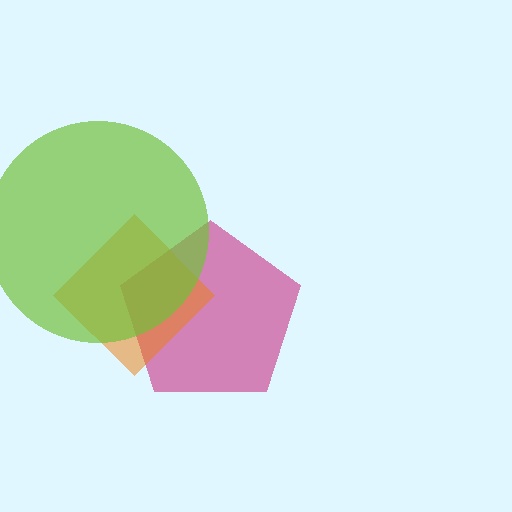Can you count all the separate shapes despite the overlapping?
Yes, there are 3 separate shapes.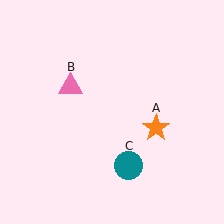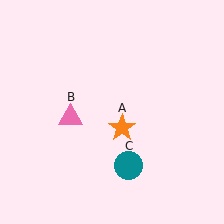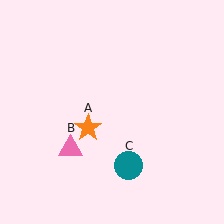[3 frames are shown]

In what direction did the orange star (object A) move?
The orange star (object A) moved left.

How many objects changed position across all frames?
2 objects changed position: orange star (object A), pink triangle (object B).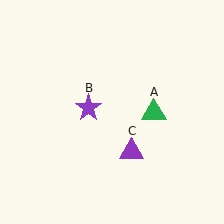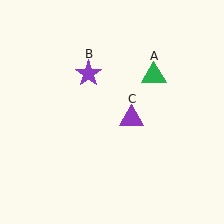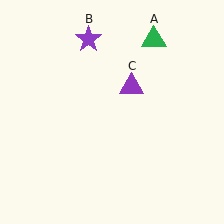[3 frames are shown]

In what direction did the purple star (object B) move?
The purple star (object B) moved up.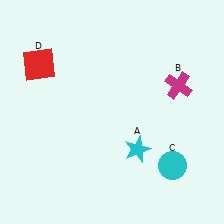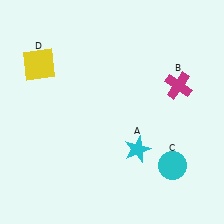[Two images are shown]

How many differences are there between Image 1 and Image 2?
There is 1 difference between the two images.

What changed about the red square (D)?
In Image 1, D is red. In Image 2, it changed to yellow.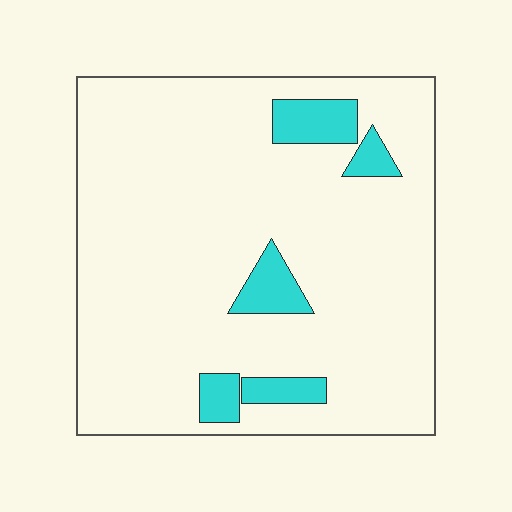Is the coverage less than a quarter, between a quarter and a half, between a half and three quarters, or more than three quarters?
Less than a quarter.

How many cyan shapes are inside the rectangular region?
5.